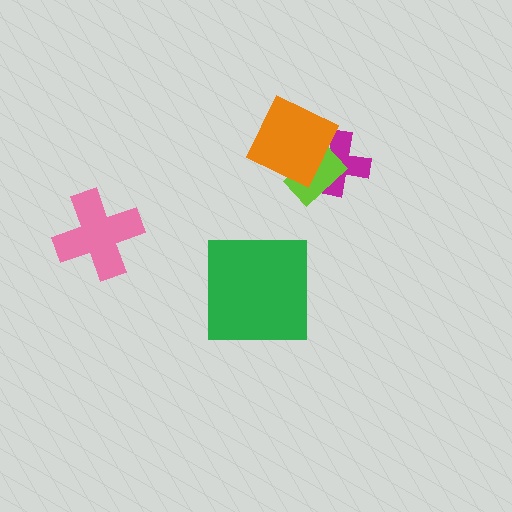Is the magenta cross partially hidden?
Yes, it is partially covered by another shape.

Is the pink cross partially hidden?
No, no other shape covers it.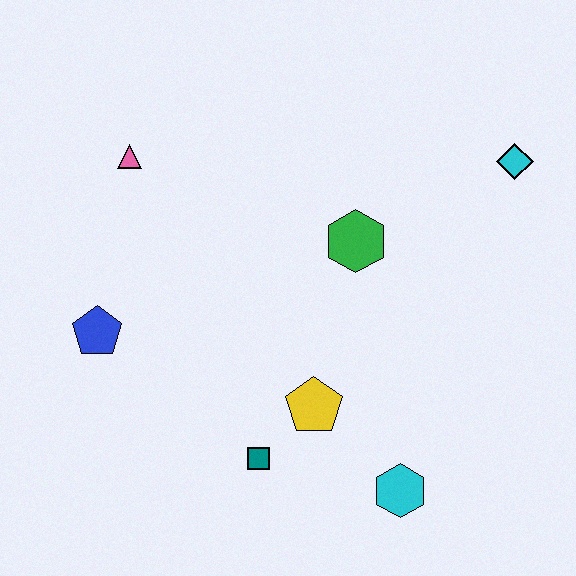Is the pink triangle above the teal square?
Yes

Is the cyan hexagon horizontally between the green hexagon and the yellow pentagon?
No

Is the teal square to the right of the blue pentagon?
Yes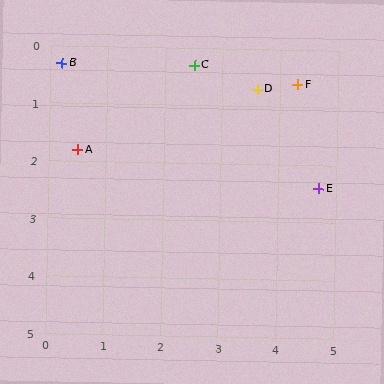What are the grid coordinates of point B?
Point B is at approximately (0.2, 0.3).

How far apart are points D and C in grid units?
Points D and C are about 1.2 grid units apart.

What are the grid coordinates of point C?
Point C is at approximately (2.5, 0.3).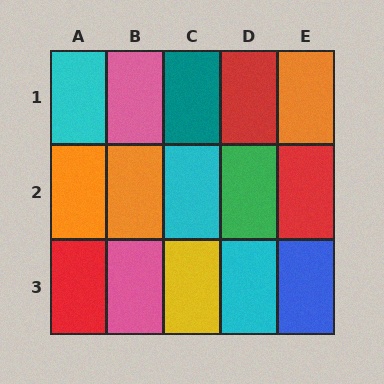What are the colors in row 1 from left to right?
Cyan, pink, teal, red, orange.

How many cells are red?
3 cells are red.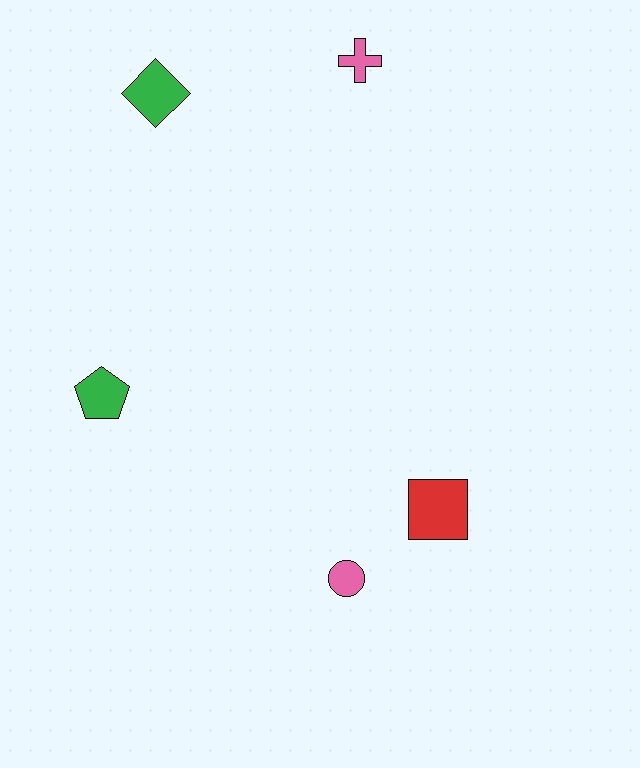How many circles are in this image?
There is 1 circle.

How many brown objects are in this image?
There are no brown objects.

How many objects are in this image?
There are 5 objects.